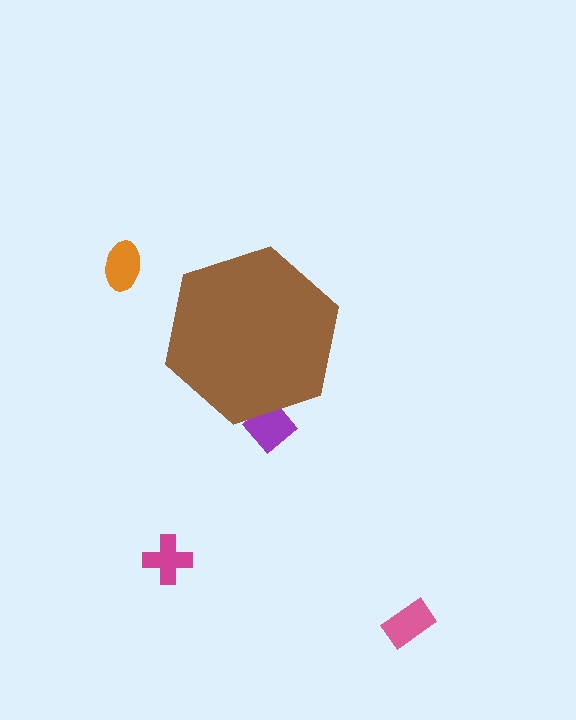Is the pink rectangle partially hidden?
No, the pink rectangle is fully visible.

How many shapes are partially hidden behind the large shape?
1 shape is partially hidden.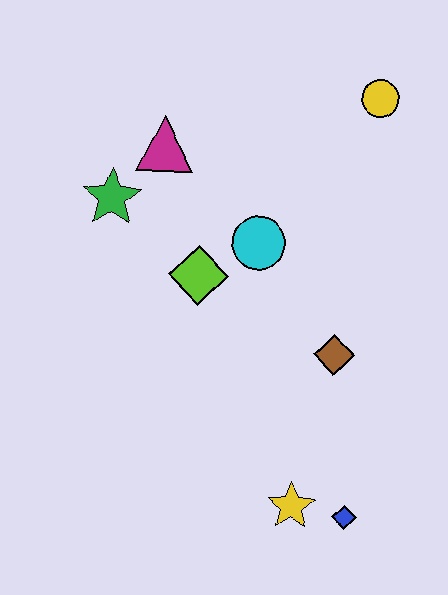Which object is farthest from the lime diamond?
The blue diamond is farthest from the lime diamond.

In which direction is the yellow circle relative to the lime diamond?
The yellow circle is above the lime diamond.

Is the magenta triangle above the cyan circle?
Yes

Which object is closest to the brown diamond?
The cyan circle is closest to the brown diamond.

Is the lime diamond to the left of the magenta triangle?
No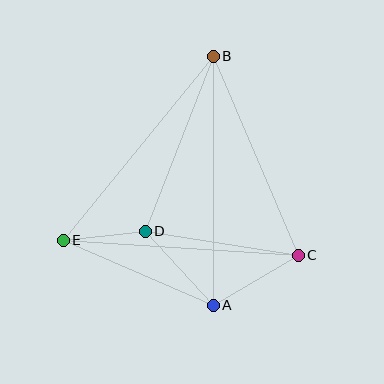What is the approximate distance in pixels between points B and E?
The distance between B and E is approximately 237 pixels.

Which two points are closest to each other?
Points D and E are closest to each other.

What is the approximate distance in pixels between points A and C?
The distance between A and C is approximately 99 pixels.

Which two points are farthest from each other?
Points A and B are farthest from each other.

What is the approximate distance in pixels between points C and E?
The distance between C and E is approximately 235 pixels.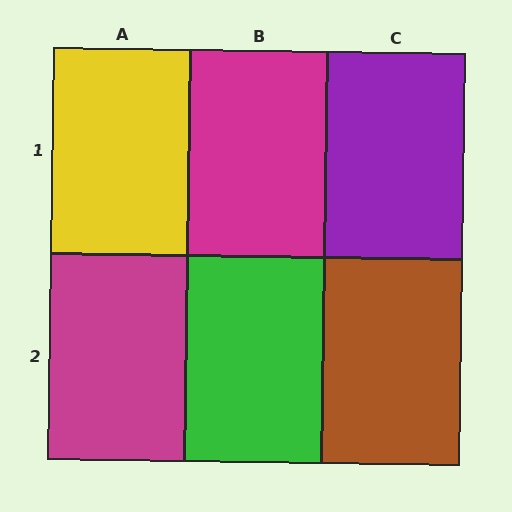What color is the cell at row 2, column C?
Brown.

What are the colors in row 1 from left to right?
Yellow, magenta, purple.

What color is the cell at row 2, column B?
Green.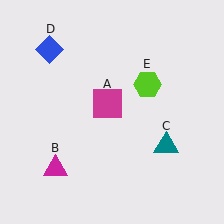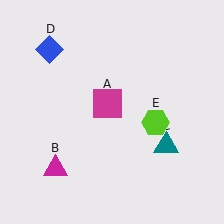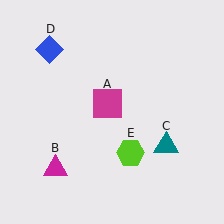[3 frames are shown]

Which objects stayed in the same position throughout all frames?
Magenta square (object A) and magenta triangle (object B) and teal triangle (object C) and blue diamond (object D) remained stationary.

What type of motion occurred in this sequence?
The lime hexagon (object E) rotated clockwise around the center of the scene.